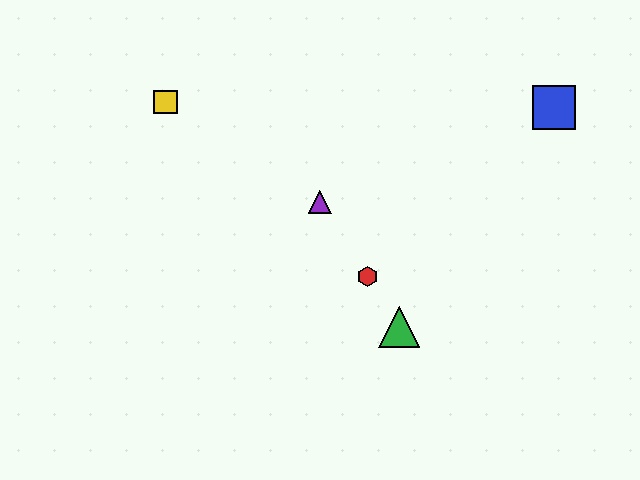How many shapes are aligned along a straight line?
3 shapes (the red hexagon, the green triangle, the purple triangle) are aligned along a straight line.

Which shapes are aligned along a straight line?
The red hexagon, the green triangle, the purple triangle are aligned along a straight line.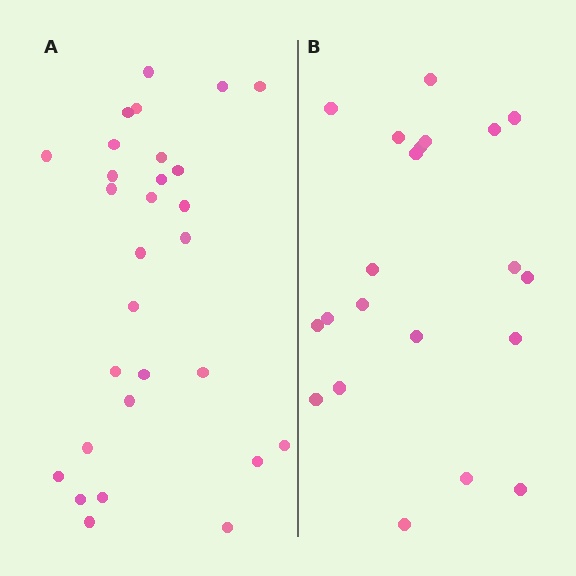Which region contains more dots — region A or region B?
Region A (the left region) has more dots.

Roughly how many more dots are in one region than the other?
Region A has roughly 8 or so more dots than region B.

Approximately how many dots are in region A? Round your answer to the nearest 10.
About 30 dots. (The exact count is 29, which rounds to 30.)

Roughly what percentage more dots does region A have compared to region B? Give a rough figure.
About 40% more.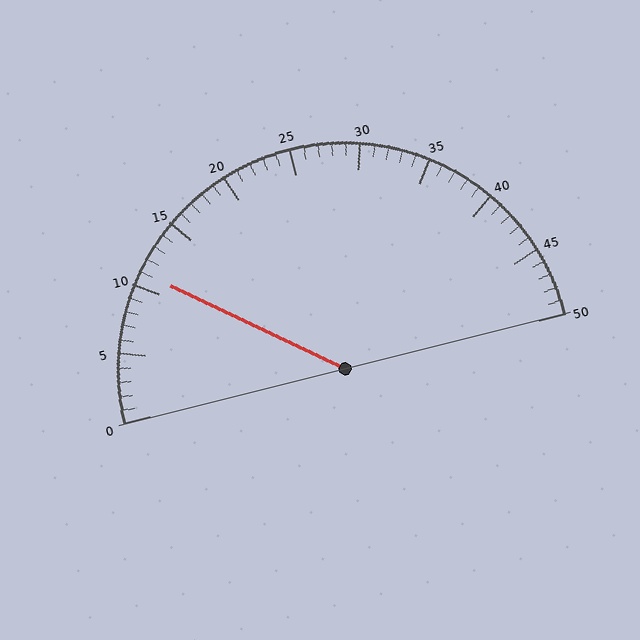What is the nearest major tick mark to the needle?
The nearest major tick mark is 10.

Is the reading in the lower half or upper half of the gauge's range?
The reading is in the lower half of the range (0 to 50).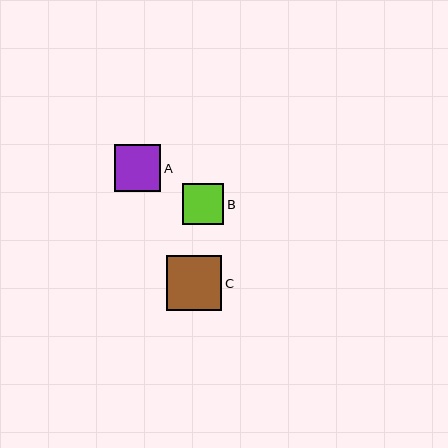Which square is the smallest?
Square B is the smallest with a size of approximately 42 pixels.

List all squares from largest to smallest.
From largest to smallest: C, A, B.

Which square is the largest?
Square C is the largest with a size of approximately 55 pixels.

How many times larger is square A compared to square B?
Square A is approximately 1.1 times the size of square B.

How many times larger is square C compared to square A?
Square C is approximately 1.2 times the size of square A.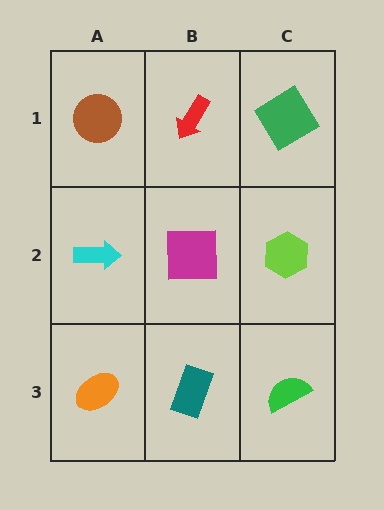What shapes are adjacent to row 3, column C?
A lime hexagon (row 2, column C), a teal rectangle (row 3, column B).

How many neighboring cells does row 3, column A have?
2.